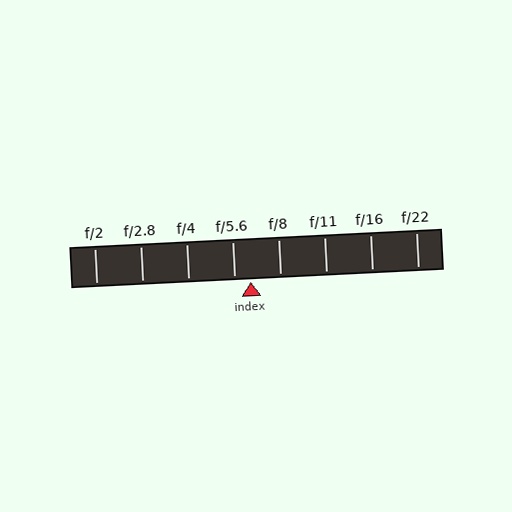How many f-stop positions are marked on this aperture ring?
There are 8 f-stop positions marked.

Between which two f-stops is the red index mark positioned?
The index mark is between f/5.6 and f/8.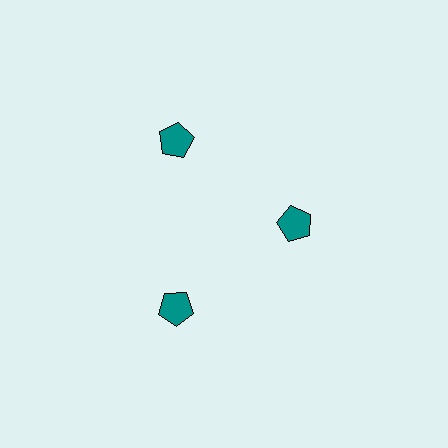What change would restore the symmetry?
The symmetry would be restored by moving it outward, back onto the ring so that all 3 pentagons sit at equal angles and equal distance from the center.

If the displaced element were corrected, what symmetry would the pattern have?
It would have 3-fold rotational symmetry — the pattern would map onto itself every 120 degrees.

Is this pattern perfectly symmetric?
No. The 3 teal pentagons are arranged in a ring, but one element near the 3 o'clock position is pulled inward toward the center, breaking the 3-fold rotational symmetry.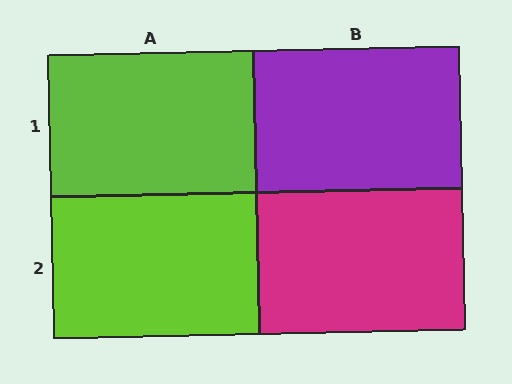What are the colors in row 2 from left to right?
Lime, magenta.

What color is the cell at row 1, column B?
Purple.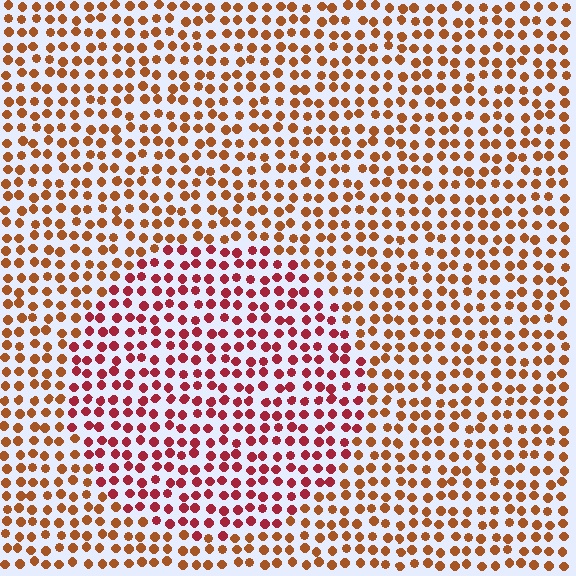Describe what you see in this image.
The image is filled with small brown elements in a uniform arrangement. A circle-shaped region is visible where the elements are tinted to a slightly different hue, forming a subtle color boundary.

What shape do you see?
I see a circle.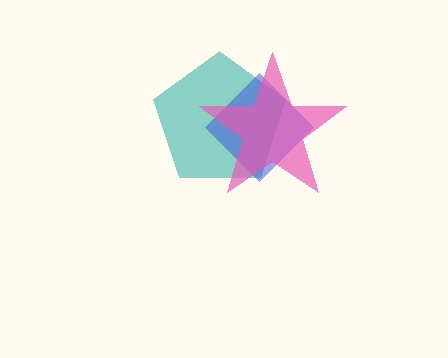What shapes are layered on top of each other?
The layered shapes are: a teal pentagon, a blue diamond, a pink star.